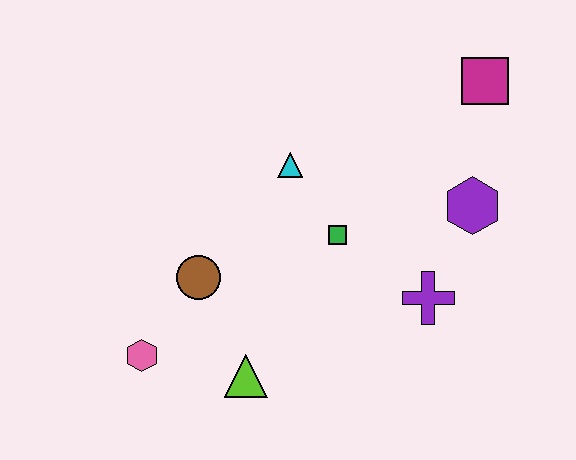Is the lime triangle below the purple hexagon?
Yes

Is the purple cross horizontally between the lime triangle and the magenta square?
Yes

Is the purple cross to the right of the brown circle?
Yes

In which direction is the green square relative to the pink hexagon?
The green square is to the right of the pink hexagon.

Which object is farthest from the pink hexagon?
The magenta square is farthest from the pink hexagon.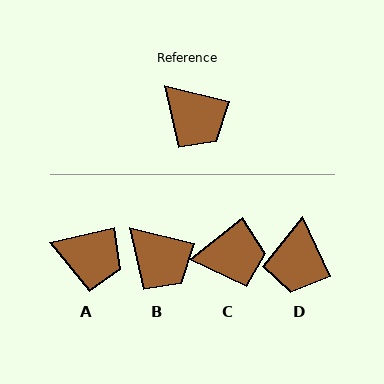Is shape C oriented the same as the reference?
No, it is off by about 52 degrees.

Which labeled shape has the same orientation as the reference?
B.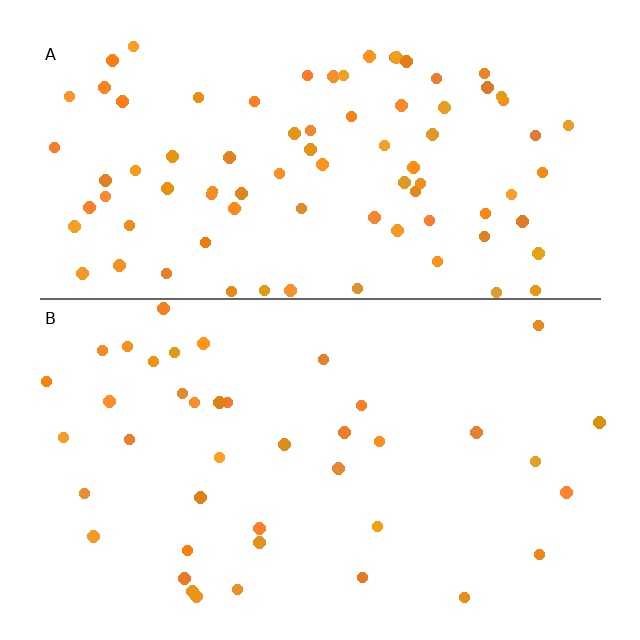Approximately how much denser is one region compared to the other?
Approximately 2.0× — region A over region B.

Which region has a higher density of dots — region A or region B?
A (the top).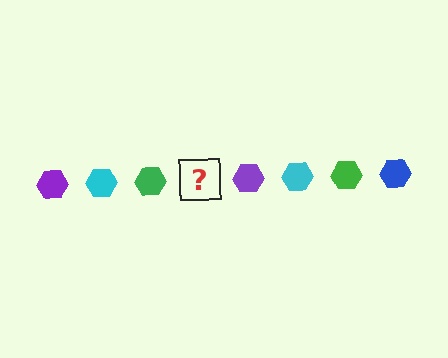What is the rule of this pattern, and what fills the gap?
The rule is that the pattern cycles through purple, cyan, green, blue hexagons. The gap should be filled with a blue hexagon.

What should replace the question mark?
The question mark should be replaced with a blue hexagon.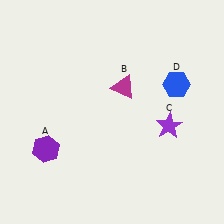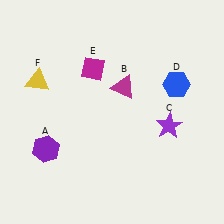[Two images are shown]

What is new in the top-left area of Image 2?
A magenta diamond (E) was added in the top-left area of Image 2.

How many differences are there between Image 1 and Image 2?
There are 2 differences between the two images.